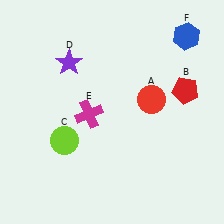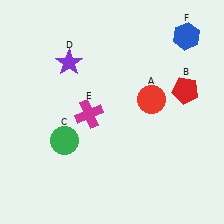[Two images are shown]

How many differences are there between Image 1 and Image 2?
There is 1 difference between the two images.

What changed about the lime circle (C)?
In Image 1, C is lime. In Image 2, it changed to green.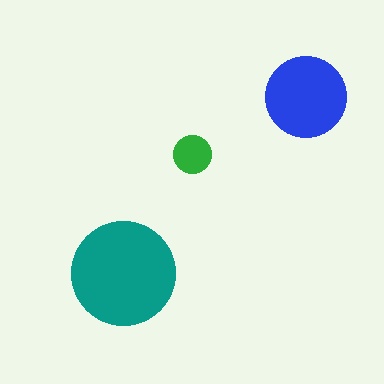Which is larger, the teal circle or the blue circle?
The teal one.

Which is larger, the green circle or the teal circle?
The teal one.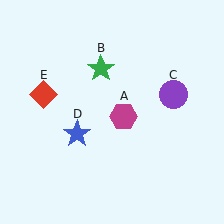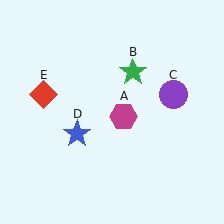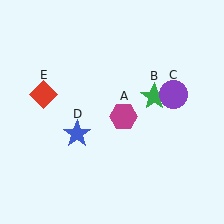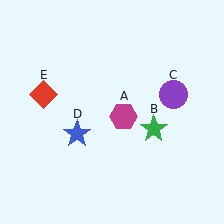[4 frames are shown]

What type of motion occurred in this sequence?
The green star (object B) rotated clockwise around the center of the scene.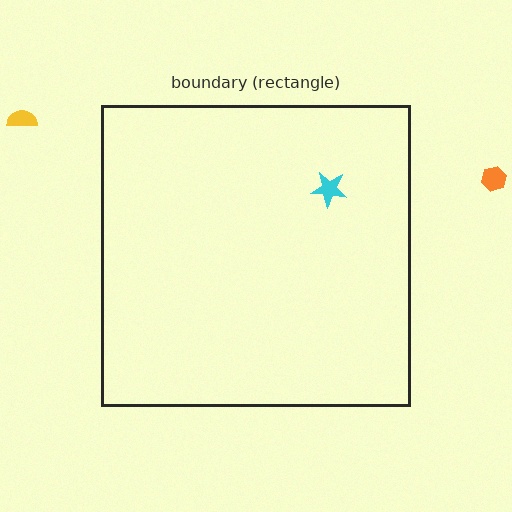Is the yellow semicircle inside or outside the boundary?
Outside.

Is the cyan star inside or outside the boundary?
Inside.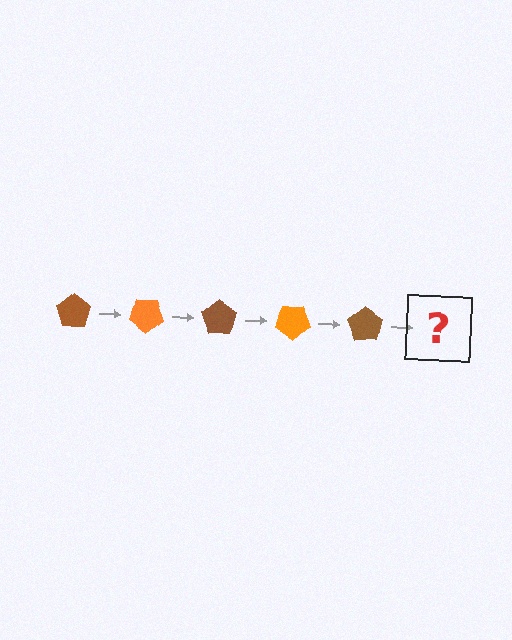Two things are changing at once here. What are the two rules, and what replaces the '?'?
The two rules are that it rotates 35 degrees each step and the color cycles through brown and orange. The '?' should be an orange pentagon, rotated 175 degrees from the start.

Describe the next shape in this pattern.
It should be an orange pentagon, rotated 175 degrees from the start.